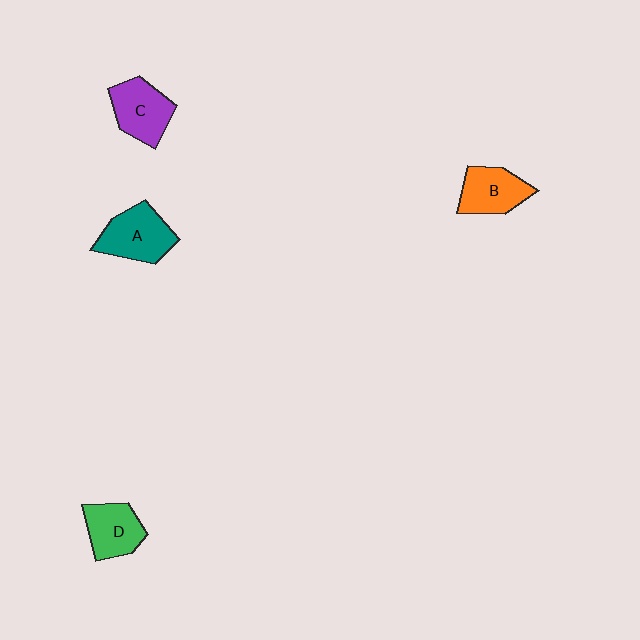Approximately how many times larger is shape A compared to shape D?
Approximately 1.2 times.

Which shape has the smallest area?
Shape D (green).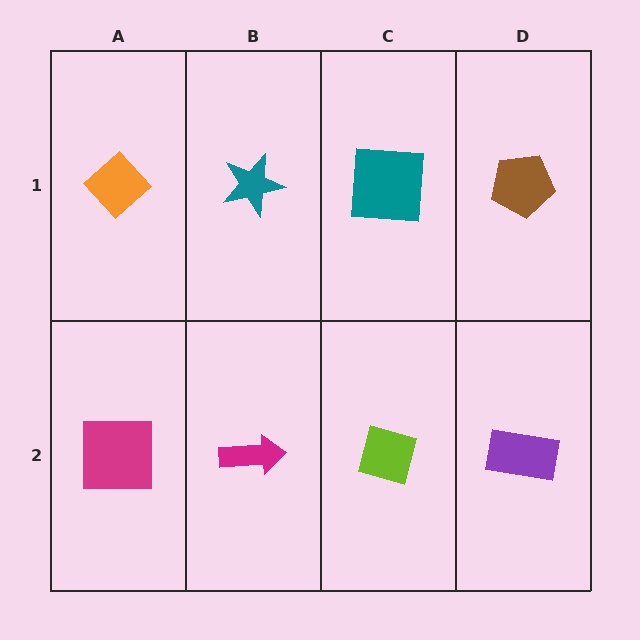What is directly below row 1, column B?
A magenta arrow.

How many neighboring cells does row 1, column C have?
3.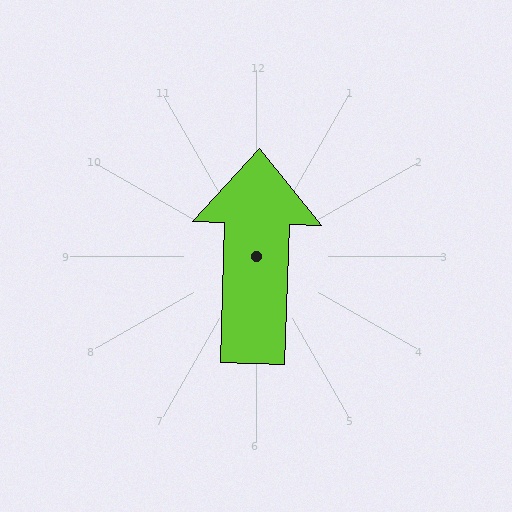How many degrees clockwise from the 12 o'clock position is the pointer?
Approximately 2 degrees.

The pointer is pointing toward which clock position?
Roughly 12 o'clock.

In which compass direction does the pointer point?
North.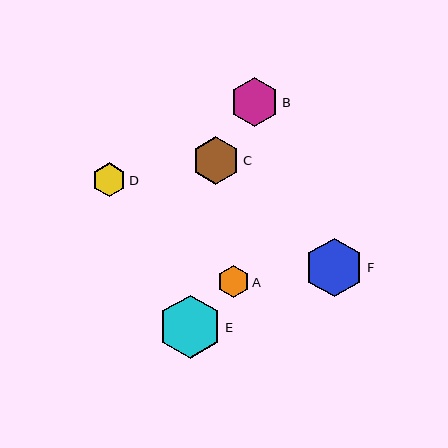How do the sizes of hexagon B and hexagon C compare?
Hexagon B and hexagon C are approximately the same size.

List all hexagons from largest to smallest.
From largest to smallest: E, F, B, C, D, A.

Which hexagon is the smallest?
Hexagon A is the smallest with a size of approximately 32 pixels.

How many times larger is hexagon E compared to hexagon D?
Hexagon E is approximately 1.9 times the size of hexagon D.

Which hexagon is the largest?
Hexagon E is the largest with a size of approximately 63 pixels.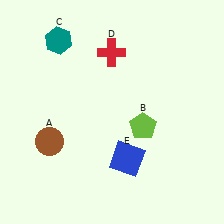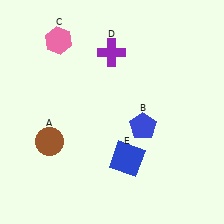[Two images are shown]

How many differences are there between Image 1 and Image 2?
There are 3 differences between the two images.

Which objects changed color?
B changed from lime to blue. C changed from teal to pink. D changed from red to purple.